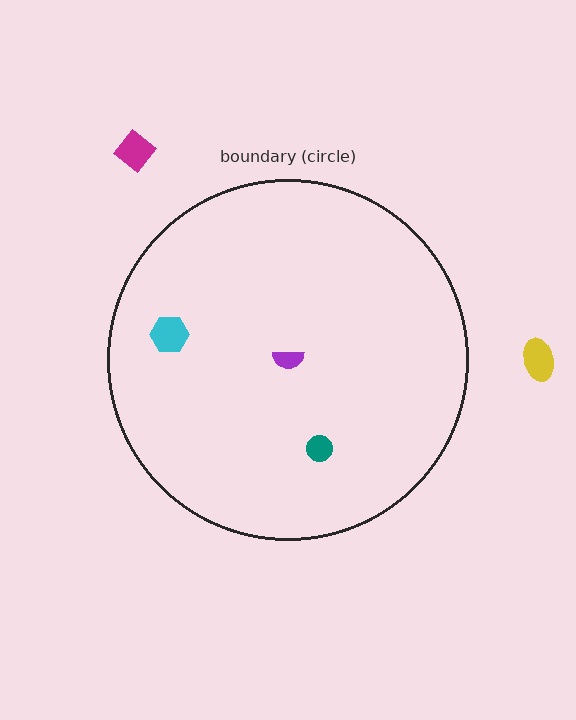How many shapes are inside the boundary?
3 inside, 2 outside.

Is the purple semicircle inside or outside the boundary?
Inside.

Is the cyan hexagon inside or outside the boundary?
Inside.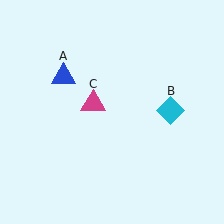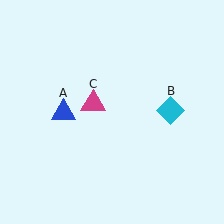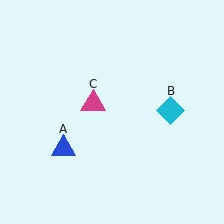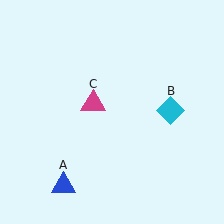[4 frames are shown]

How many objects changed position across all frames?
1 object changed position: blue triangle (object A).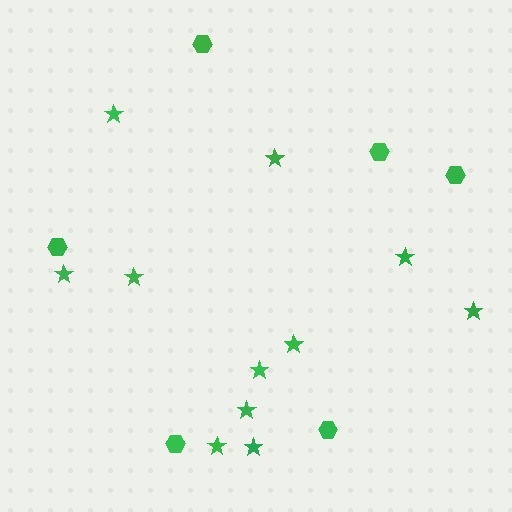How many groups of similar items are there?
There are 2 groups: one group of stars (11) and one group of hexagons (6).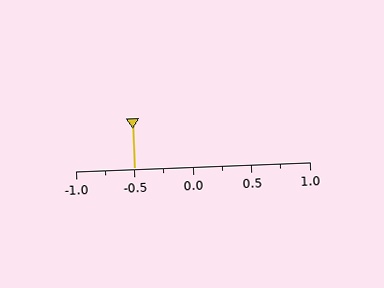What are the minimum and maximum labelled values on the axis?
The axis runs from -1.0 to 1.0.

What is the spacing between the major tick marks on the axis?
The major ticks are spaced 0.5 apart.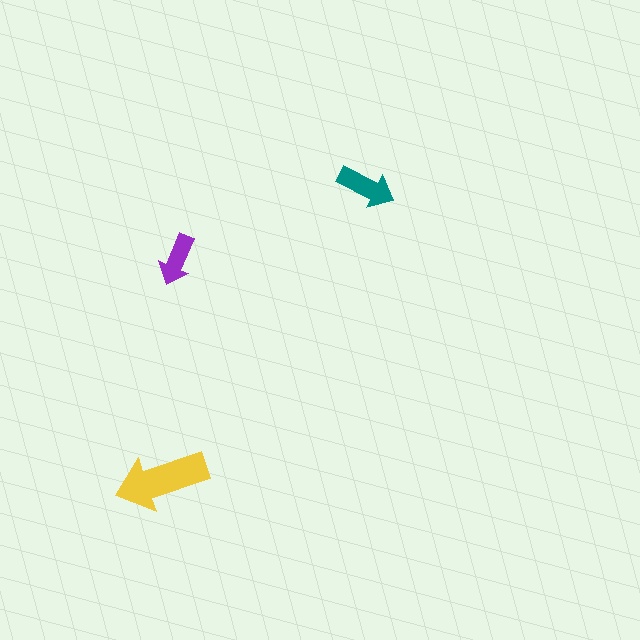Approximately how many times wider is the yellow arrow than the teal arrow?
About 1.5 times wider.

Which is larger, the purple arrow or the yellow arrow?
The yellow one.